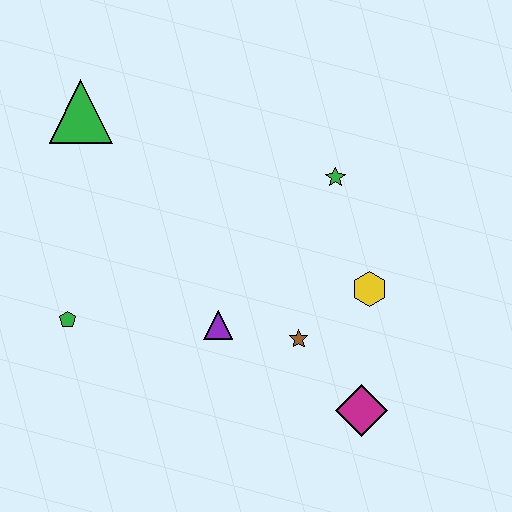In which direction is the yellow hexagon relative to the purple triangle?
The yellow hexagon is to the right of the purple triangle.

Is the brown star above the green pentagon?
No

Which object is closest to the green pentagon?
The purple triangle is closest to the green pentagon.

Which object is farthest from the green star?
The green pentagon is farthest from the green star.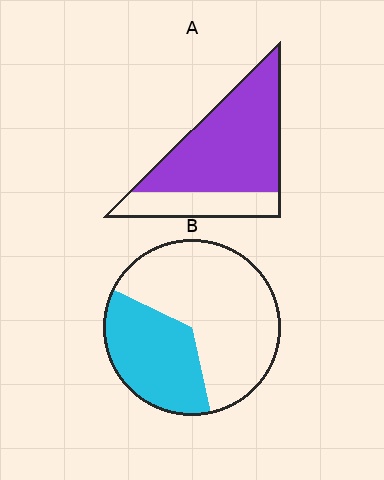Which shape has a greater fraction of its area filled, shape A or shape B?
Shape A.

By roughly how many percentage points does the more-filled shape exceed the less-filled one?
By roughly 35 percentage points (A over B).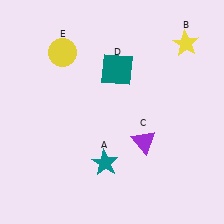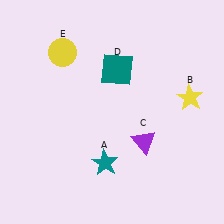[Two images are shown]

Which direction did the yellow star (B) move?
The yellow star (B) moved down.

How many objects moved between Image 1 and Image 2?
1 object moved between the two images.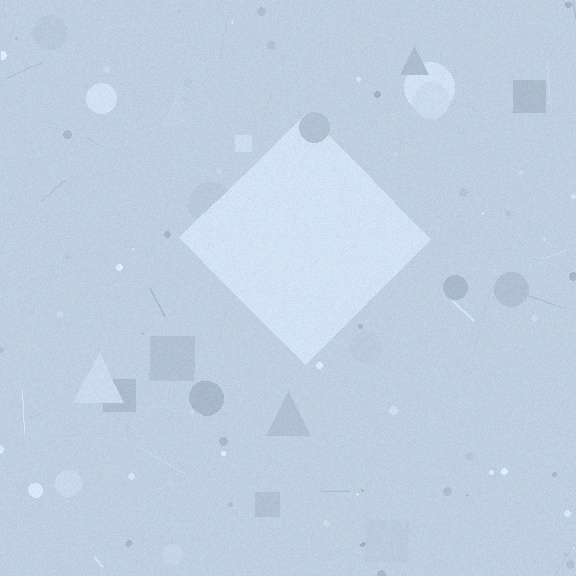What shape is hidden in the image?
A diamond is hidden in the image.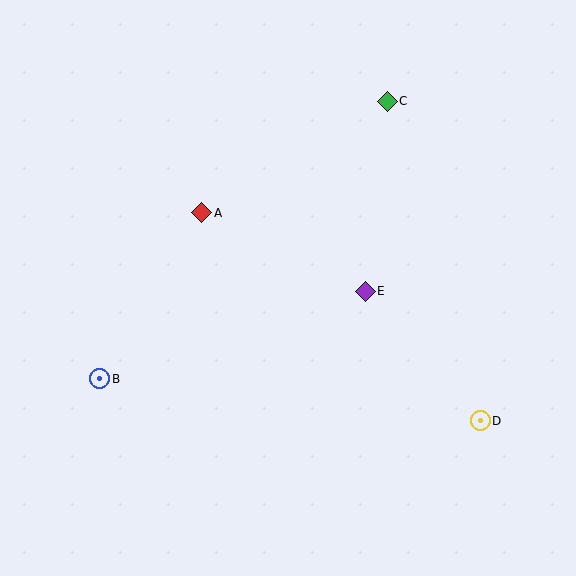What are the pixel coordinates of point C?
Point C is at (387, 101).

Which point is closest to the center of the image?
Point E at (365, 291) is closest to the center.